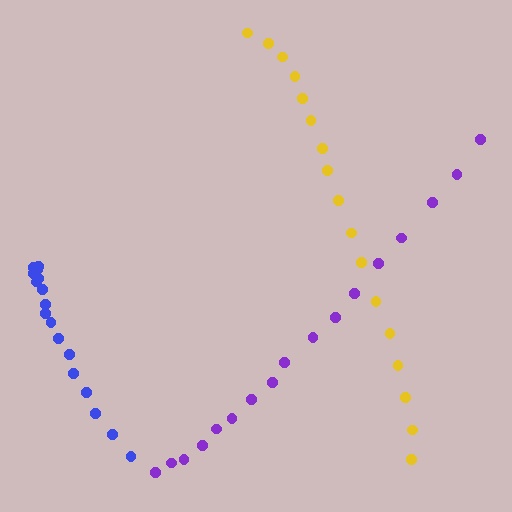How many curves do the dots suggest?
There are 3 distinct paths.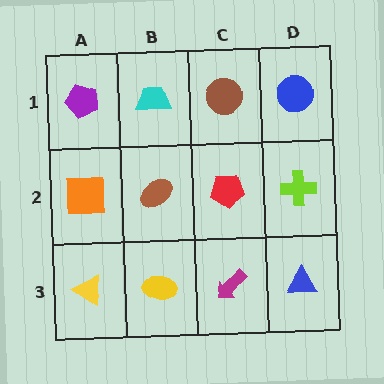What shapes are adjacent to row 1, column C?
A red pentagon (row 2, column C), a cyan trapezoid (row 1, column B), a blue circle (row 1, column D).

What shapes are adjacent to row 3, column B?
A brown ellipse (row 2, column B), a yellow triangle (row 3, column A), a magenta arrow (row 3, column C).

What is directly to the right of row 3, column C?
A blue triangle.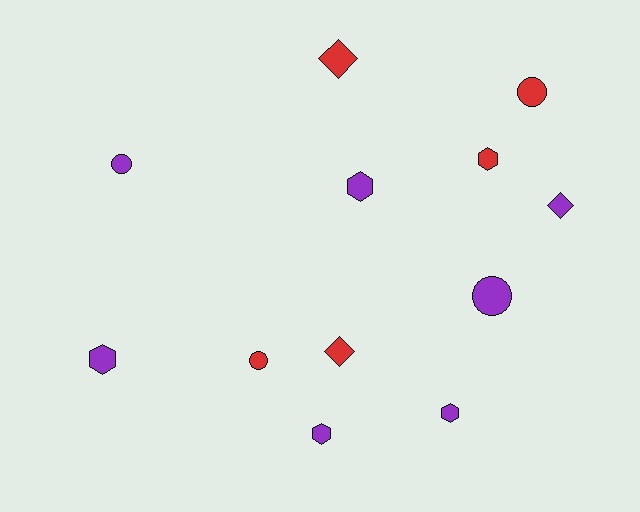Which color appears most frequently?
Purple, with 7 objects.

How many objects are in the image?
There are 12 objects.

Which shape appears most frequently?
Hexagon, with 5 objects.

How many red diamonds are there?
There are 2 red diamonds.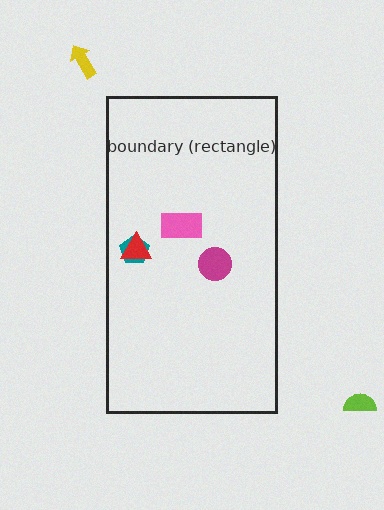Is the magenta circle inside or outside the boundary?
Inside.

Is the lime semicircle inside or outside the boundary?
Outside.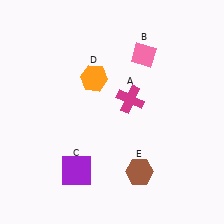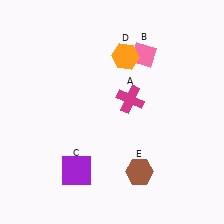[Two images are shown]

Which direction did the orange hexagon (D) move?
The orange hexagon (D) moved right.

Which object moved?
The orange hexagon (D) moved right.